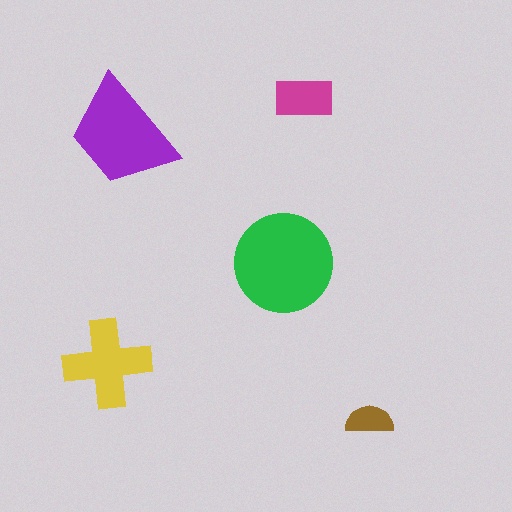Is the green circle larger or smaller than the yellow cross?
Larger.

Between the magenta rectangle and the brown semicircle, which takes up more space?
The magenta rectangle.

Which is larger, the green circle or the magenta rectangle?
The green circle.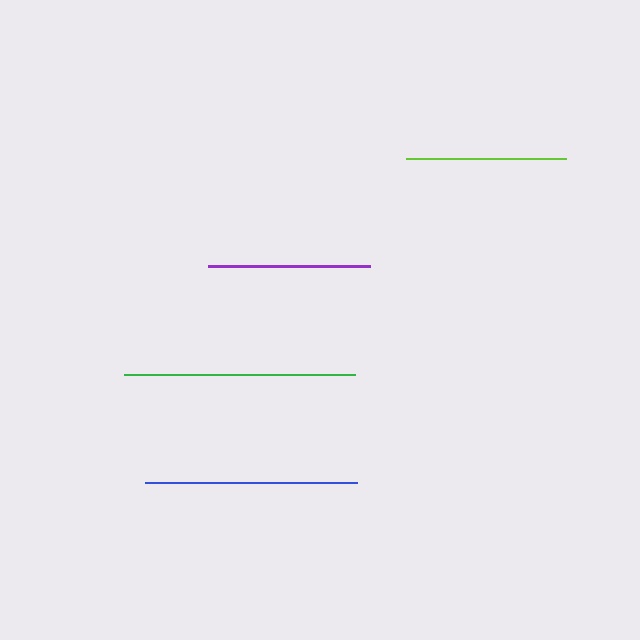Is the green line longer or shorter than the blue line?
The green line is longer than the blue line.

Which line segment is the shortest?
The lime line is the shortest at approximately 160 pixels.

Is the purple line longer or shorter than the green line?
The green line is longer than the purple line.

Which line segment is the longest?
The green line is the longest at approximately 231 pixels.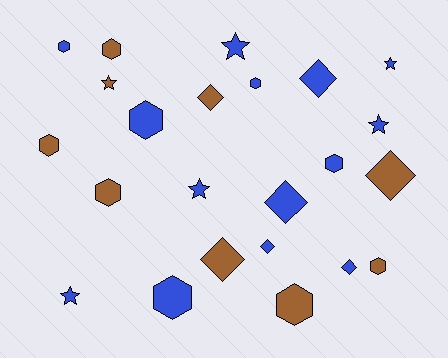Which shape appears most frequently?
Hexagon, with 10 objects.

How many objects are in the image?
There are 23 objects.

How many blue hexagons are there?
There are 5 blue hexagons.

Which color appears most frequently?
Blue, with 14 objects.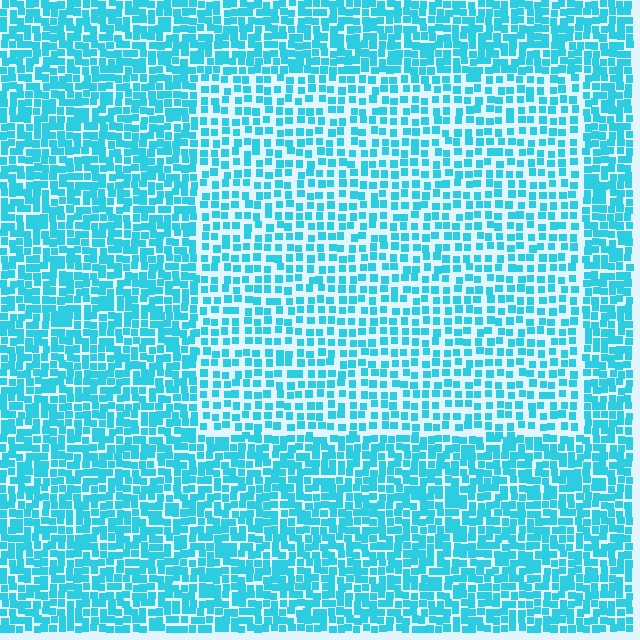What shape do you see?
I see a rectangle.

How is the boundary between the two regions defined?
The boundary is defined by a change in element density (approximately 1.6x ratio). All elements are the same color, size, and shape.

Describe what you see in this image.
The image contains small cyan elements arranged at two different densities. A rectangle-shaped region is visible where the elements are less densely packed than the surrounding area.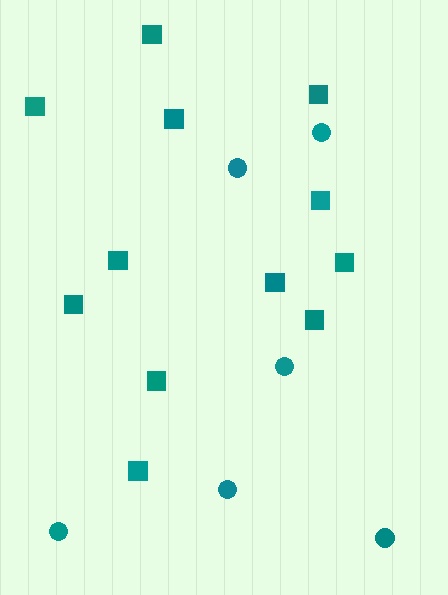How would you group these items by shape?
There are 2 groups: one group of circles (6) and one group of squares (12).